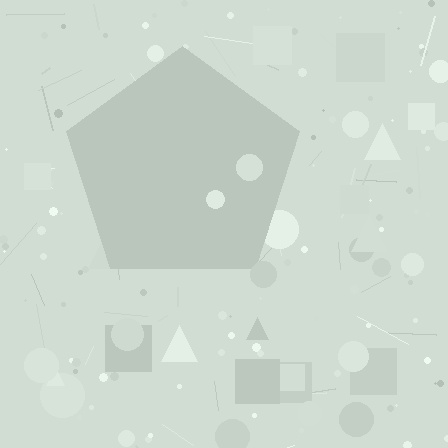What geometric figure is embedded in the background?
A pentagon is embedded in the background.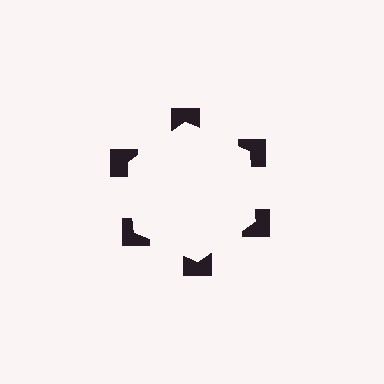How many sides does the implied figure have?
6 sides.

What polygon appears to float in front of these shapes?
An illusory hexagon — its edges are inferred from the aligned wedge cuts in the notched squares, not physically drawn.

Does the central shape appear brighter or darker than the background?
It typically appears slightly brighter than the background, even though no actual brightness change is drawn.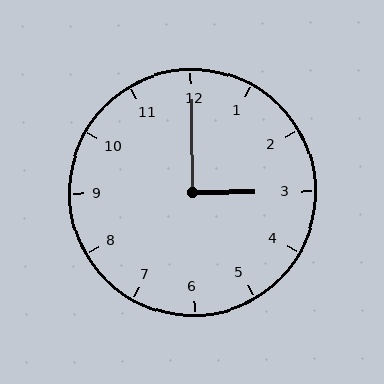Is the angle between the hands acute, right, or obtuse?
It is right.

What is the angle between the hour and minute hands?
Approximately 90 degrees.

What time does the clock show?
3:00.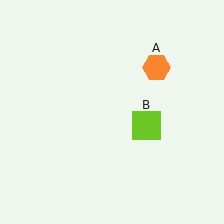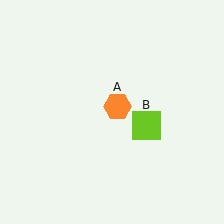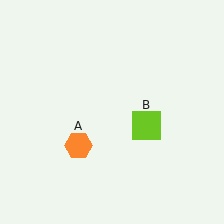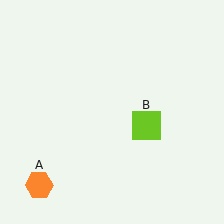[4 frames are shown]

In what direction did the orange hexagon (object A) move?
The orange hexagon (object A) moved down and to the left.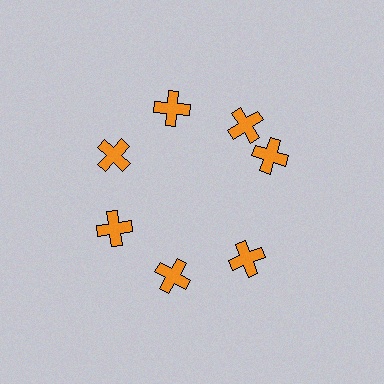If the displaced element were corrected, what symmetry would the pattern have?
It would have 7-fold rotational symmetry — the pattern would map onto itself every 51 degrees.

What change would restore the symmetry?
The symmetry would be restored by rotating it back into even spacing with its neighbors so that all 7 crosses sit at equal angles and equal distance from the center.